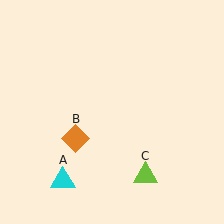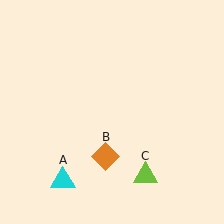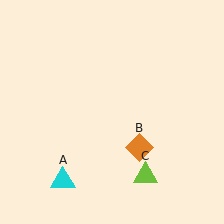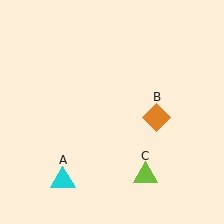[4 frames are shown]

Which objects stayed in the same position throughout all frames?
Cyan triangle (object A) and lime triangle (object C) remained stationary.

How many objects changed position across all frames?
1 object changed position: orange diamond (object B).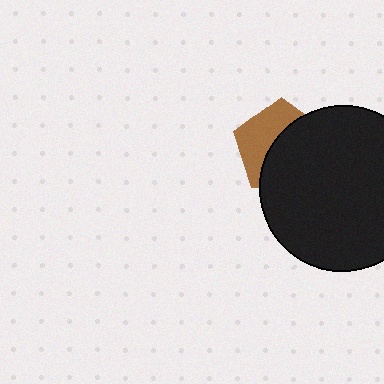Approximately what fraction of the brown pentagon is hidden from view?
Roughly 58% of the brown pentagon is hidden behind the black circle.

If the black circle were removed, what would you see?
You would see the complete brown pentagon.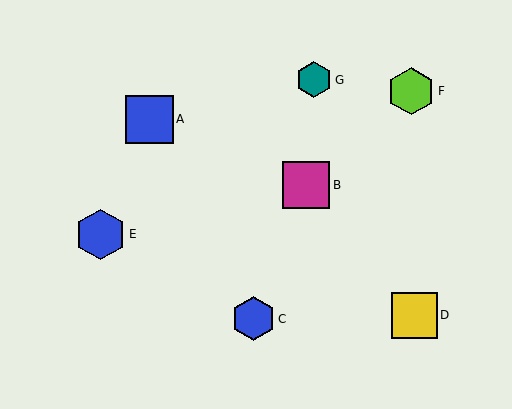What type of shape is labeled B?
Shape B is a magenta square.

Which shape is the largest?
The blue hexagon (labeled E) is the largest.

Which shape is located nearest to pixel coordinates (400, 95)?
The lime hexagon (labeled F) at (411, 91) is nearest to that location.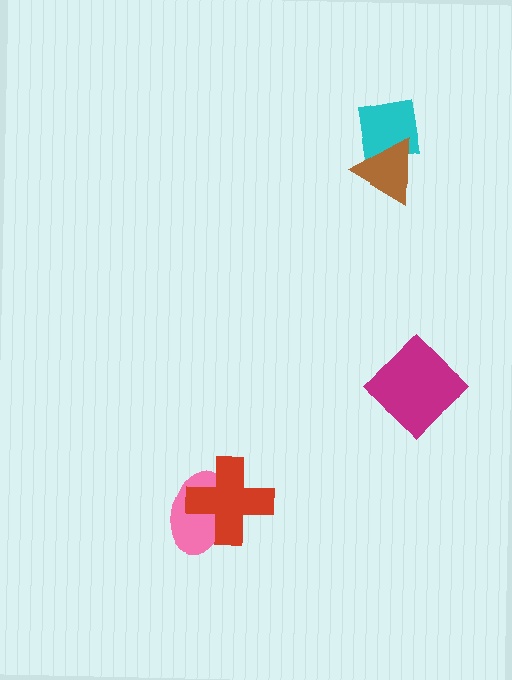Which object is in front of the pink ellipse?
The red cross is in front of the pink ellipse.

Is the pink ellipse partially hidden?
Yes, it is partially covered by another shape.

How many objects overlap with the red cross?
1 object overlaps with the red cross.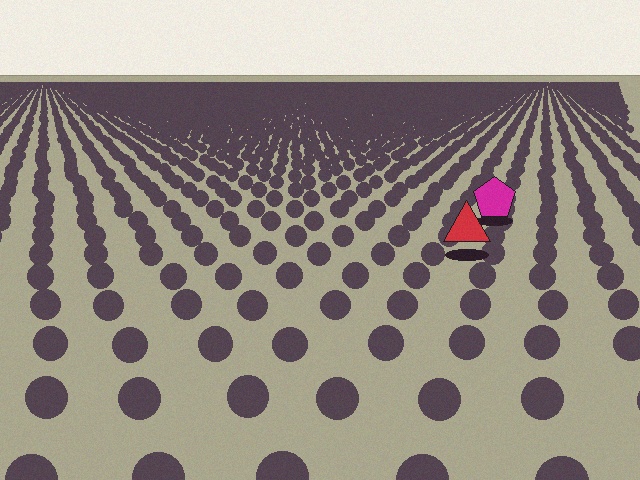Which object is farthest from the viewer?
The magenta pentagon is farthest from the viewer. It appears smaller and the ground texture around it is denser.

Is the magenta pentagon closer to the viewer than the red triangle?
No. The red triangle is closer — you can tell from the texture gradient: the ground texture is coarser near it.